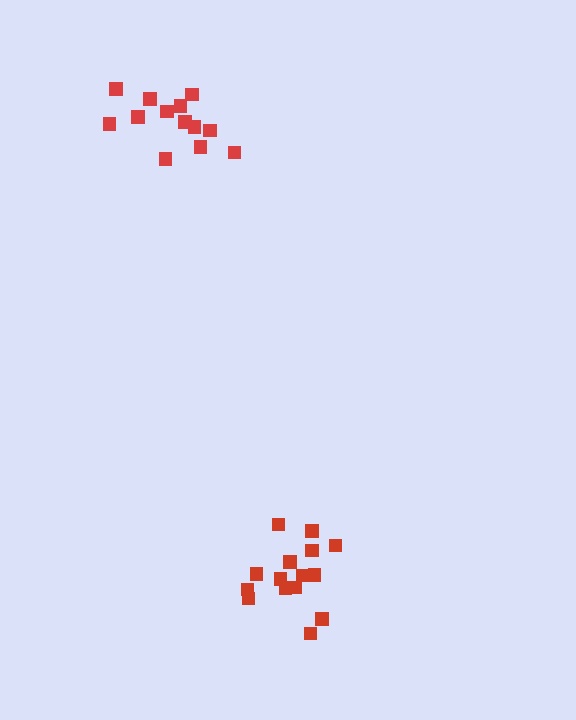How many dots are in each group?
Group 1: 13 dots, Group 2: 15 dots (28 total).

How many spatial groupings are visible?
There are 2 spatial groupings.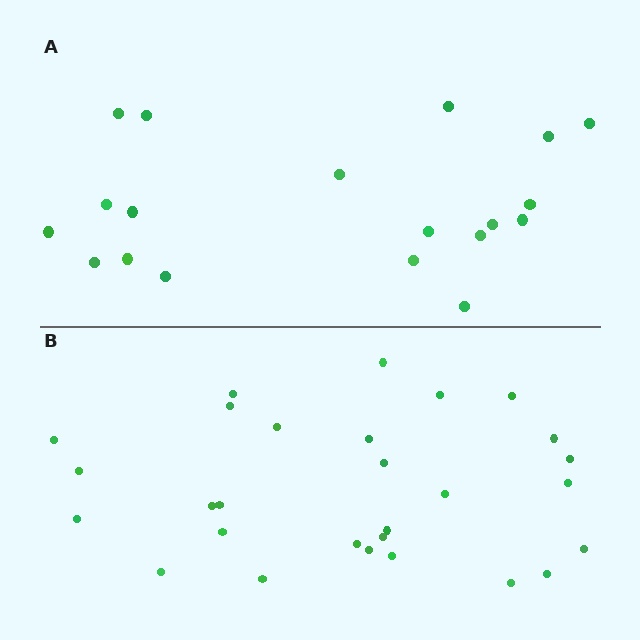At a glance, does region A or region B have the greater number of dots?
Region B (the bottom region) has more dots.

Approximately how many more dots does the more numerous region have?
Region B has roughly 8 or so more dots than region A.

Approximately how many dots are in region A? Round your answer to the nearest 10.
About 20 dots. (The exact count is 19, which rounds to 20.)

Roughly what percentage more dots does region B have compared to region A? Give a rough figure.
About 45% more.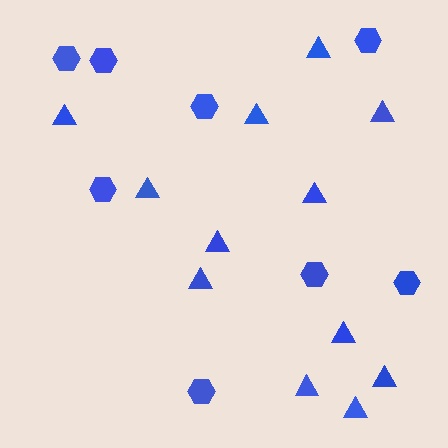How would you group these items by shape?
There are 2 groups: one group of triangles (12) and one group of hexagons (8).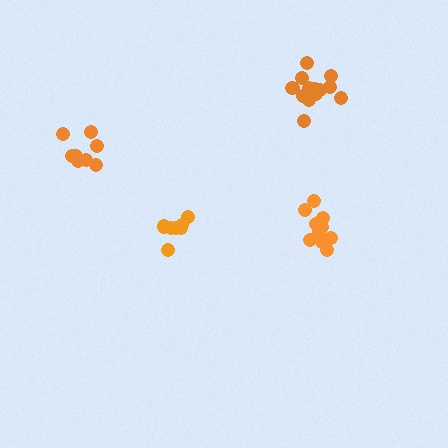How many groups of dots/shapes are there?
There are 4 groups.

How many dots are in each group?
Group 1: 12 dots, Group 2: 8 dots, Group 3: 13 dots, Group 4: 8 dots (41 total).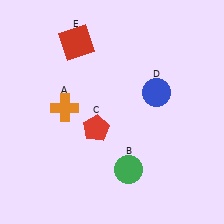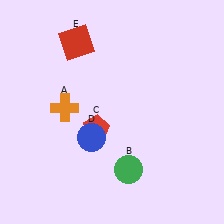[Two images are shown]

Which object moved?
The blue circle (D) moved left.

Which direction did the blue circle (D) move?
The blue circle (D) moved left.